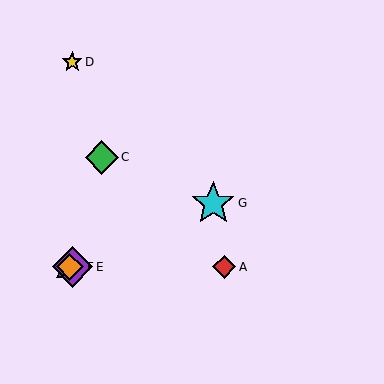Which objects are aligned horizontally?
Objects A, B, E, F are aligned horizontally.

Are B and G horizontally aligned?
No, B is at y≈267 and G is at y≈203.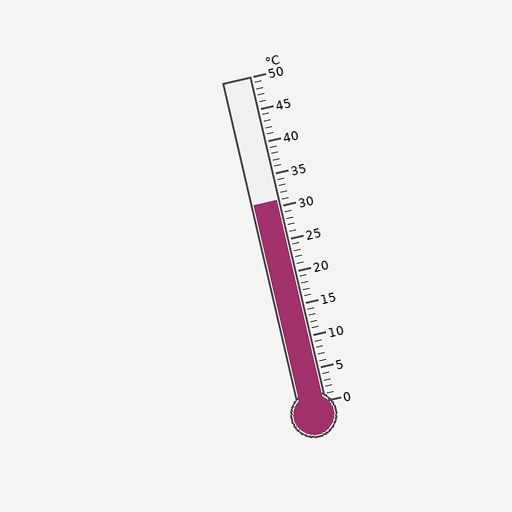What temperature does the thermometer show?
The thermometer shows approximately 31°C.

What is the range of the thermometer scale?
The thermometer scale ranges from 0°C to 50°C.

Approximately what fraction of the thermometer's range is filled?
The thermometer is filled to approximately 60% of its range.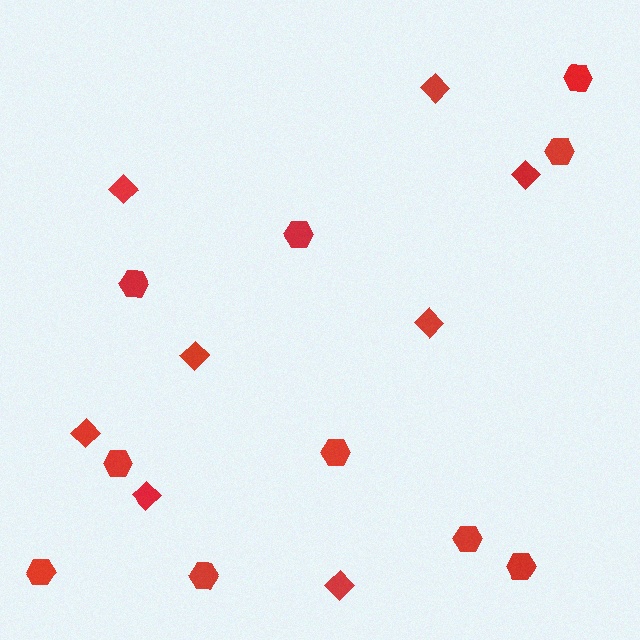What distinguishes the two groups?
There are 2 groups: one group of hexagons (10) and one group of diamonds (8).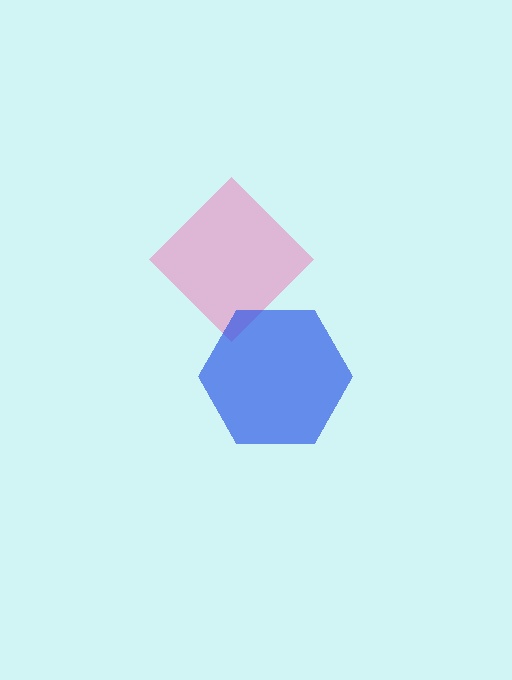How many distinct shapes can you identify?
There are 2 distinct shapes: a pink diamond, a blue hexagon.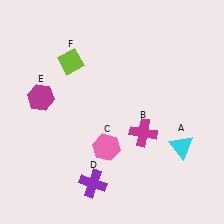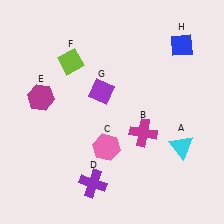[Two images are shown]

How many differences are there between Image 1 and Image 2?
There are 2 differences between the two images.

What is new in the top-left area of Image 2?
A purple diamond (G) was added in the top-left area of Image 2.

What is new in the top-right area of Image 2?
A blue diamond (H) was added in the top-right area of Image 2.